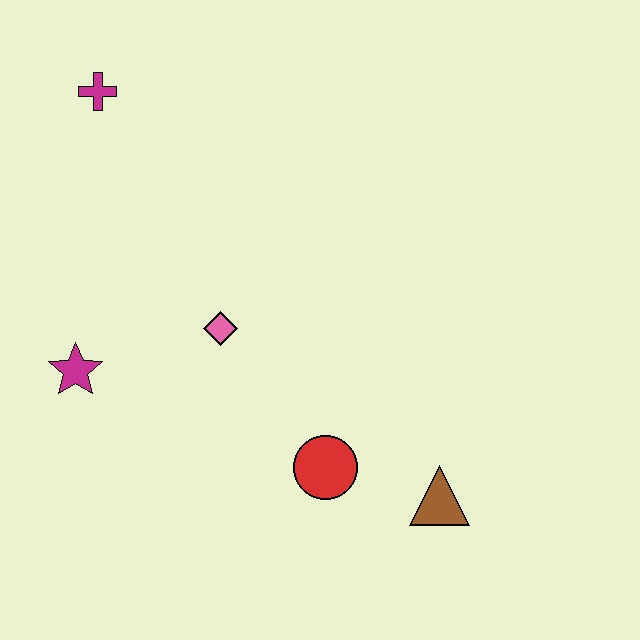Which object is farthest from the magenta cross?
The brown triangle is farthest from the magenta cross.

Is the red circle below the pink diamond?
Yes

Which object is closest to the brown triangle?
The red circle is closest to the brown triangle.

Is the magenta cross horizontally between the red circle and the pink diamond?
No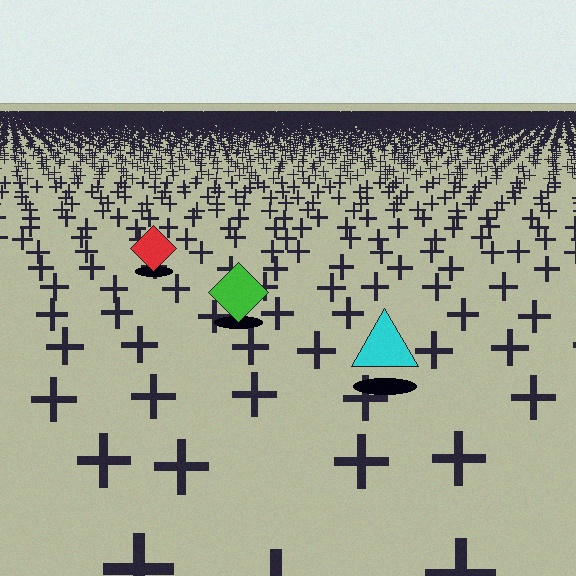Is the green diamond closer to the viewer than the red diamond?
Yes. The green diamond is closer — you can tell from the texture gradient: the ground texture is coarser near it.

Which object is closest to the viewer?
The cyan triangle is closest. The texture marks near it are larger and more spread out.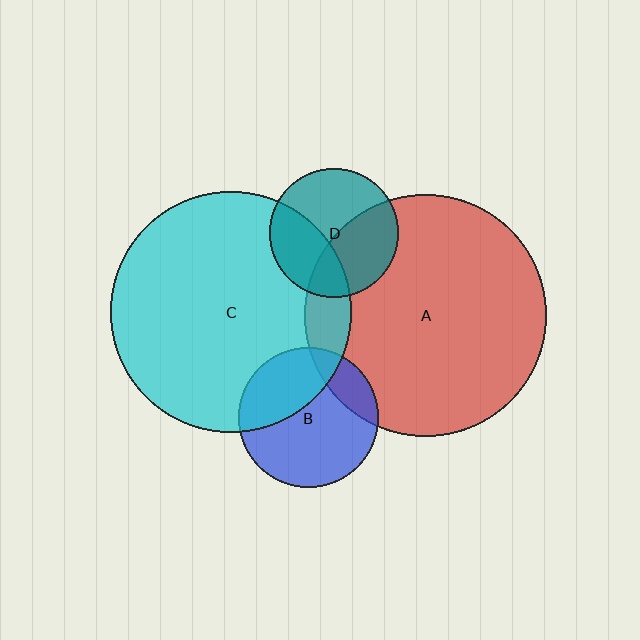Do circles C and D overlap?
Yes.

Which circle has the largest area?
Circle A (red).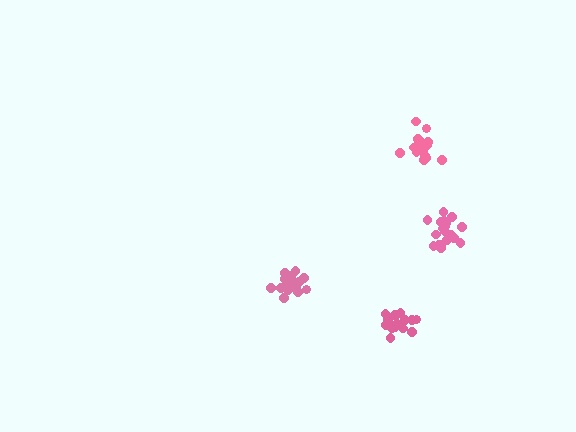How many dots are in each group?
Group 1: 21 dots, Group 2: 17 dots, Group 3: 15 dots, Group 4: 21 dots (74 total).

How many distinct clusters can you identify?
There are 4 distinct clusters.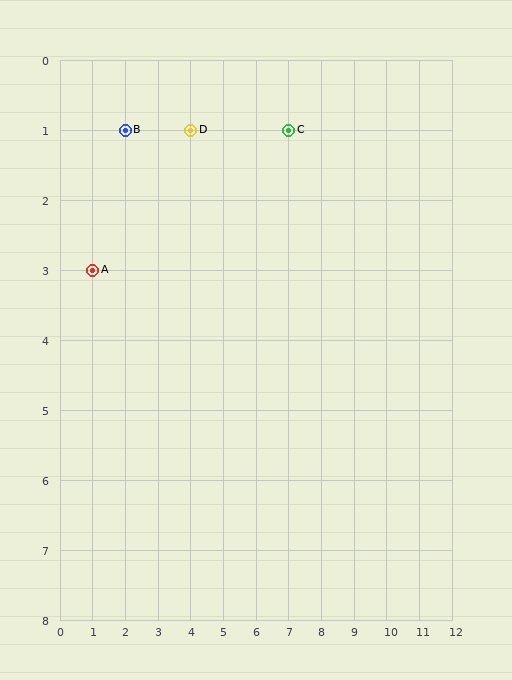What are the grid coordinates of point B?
Point B is at grid coordinates (2, 1).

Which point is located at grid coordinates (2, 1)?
Point B is at (2, 1).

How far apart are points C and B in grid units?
Points C and B are 5 columns apart.